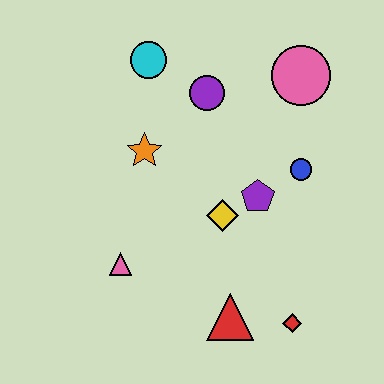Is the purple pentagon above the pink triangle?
Yes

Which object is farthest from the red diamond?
The cyan circle is farthest from the red diamond.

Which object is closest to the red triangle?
The red diamond is closest to the red triangle.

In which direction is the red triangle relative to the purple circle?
The red triangle is below the purple circle.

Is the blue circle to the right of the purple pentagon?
Yes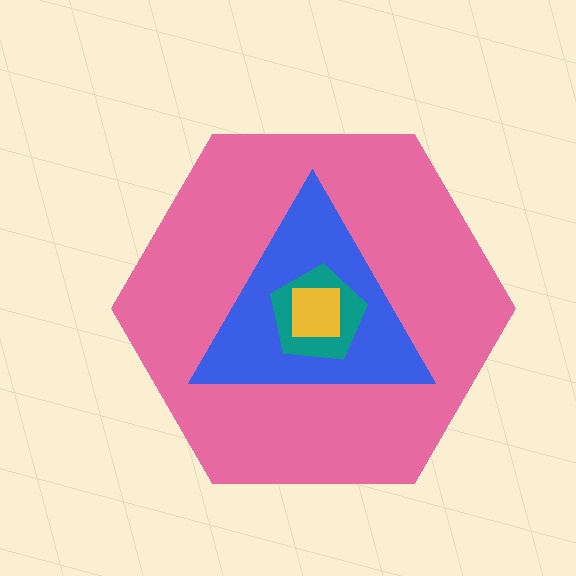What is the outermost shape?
The pink hexagon.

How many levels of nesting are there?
4.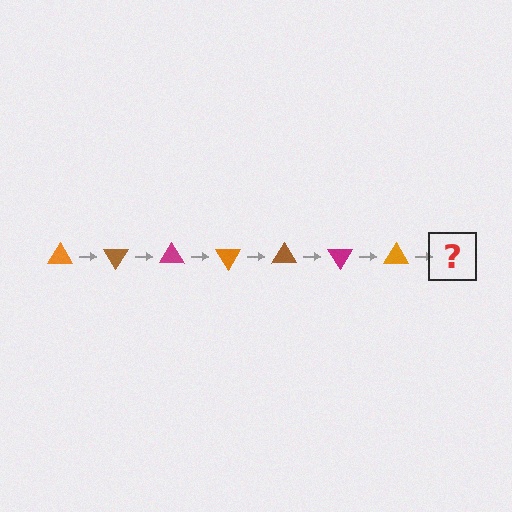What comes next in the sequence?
The next element should be a brown triangle, rotated 420 degrees from the start.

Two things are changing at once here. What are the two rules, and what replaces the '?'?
The two rules are that it rotates 60 degrees each step and the color cycles through orange, brown, and magenta. The '?' should be a brown triangle, rotated 420 degrees from the start.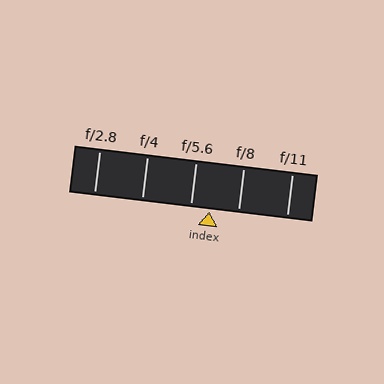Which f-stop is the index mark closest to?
The index mark is closest to f/5.6.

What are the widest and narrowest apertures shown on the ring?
The widest aperture shown is f/2.8 and the narrowest is f/11.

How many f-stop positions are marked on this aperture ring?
There are 5 f-stop positions marked.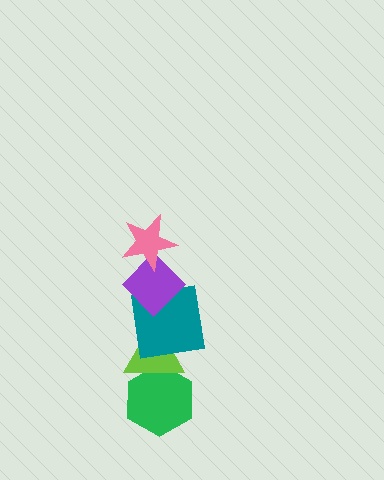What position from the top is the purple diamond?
The purple diamond is 2nd from the top.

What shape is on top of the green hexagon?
The lime triangle is on top of the green hexagon.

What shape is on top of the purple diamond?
The pink star is on top of the purple diamond.